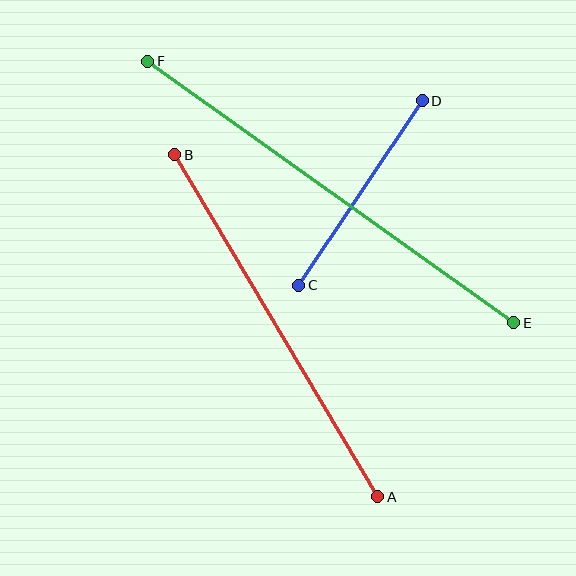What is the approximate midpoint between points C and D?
The midpoint is at approximately (360, 193) pixels.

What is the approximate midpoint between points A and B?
The midpoint is at approximately (276, 326) pixels.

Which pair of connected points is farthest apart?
Points E and F are farthest apart.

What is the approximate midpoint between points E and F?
The midpoint is at approximately (331, 192) pixels.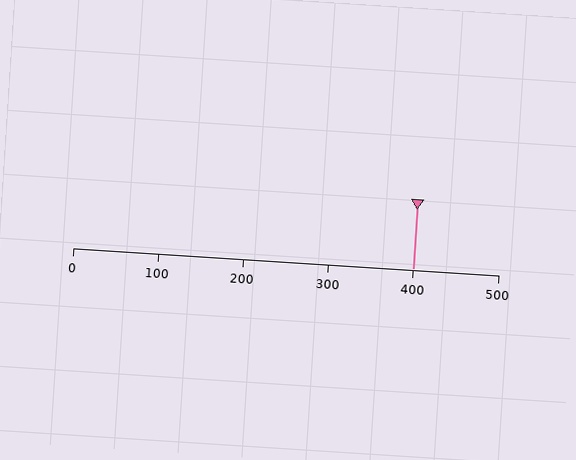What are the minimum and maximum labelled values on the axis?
The axis runs from 0 to 500.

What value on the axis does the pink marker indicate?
The marker indicates approximately 400.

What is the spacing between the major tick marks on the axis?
The major ticks are spaced 100 apart.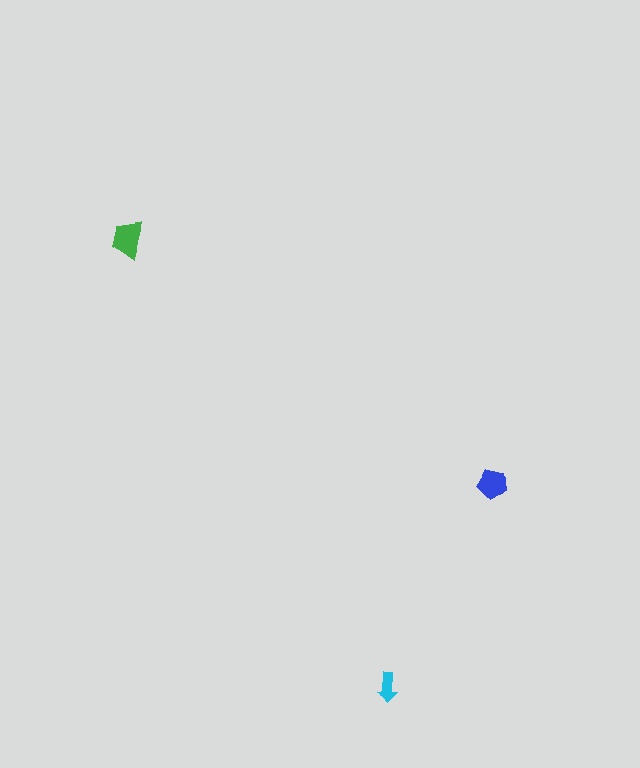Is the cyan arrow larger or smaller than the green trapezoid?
Smaller.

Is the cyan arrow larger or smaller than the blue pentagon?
Smaller.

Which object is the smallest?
The cyan arrow.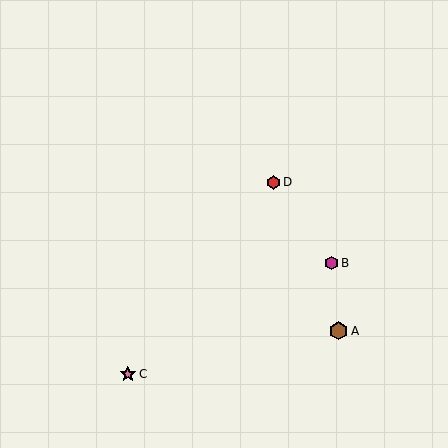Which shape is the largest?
The brown hexagon (labeled A) is the largest.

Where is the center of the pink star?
The center of the pink star is at (128, 374).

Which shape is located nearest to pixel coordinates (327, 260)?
The magenta hexagon (labeled B) at (331, 263) is nearest to that location.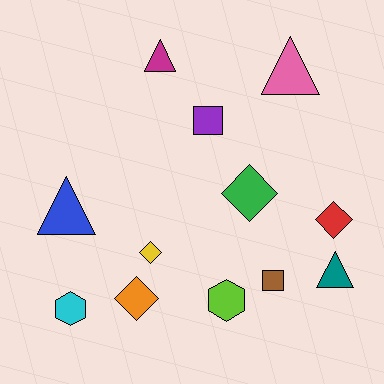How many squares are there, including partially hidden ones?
There are 2 squares.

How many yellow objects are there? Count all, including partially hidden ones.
There is 1 yellow object.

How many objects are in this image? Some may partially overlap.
There are 12 objects.